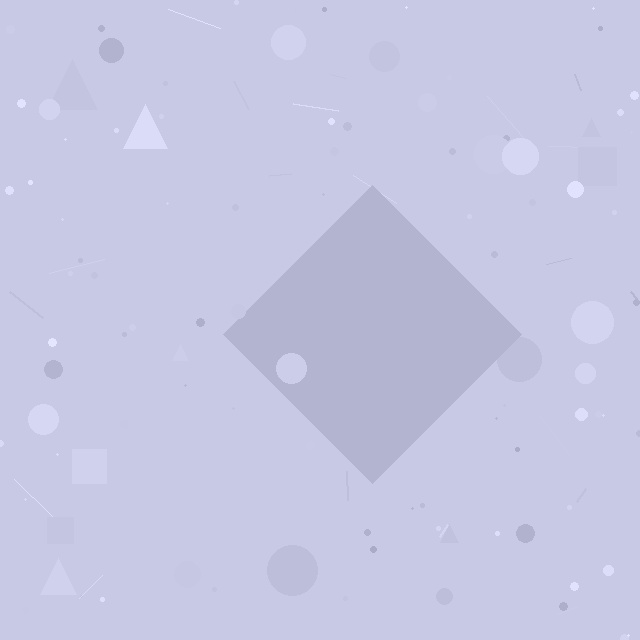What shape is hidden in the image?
A diamond is hidden in the image.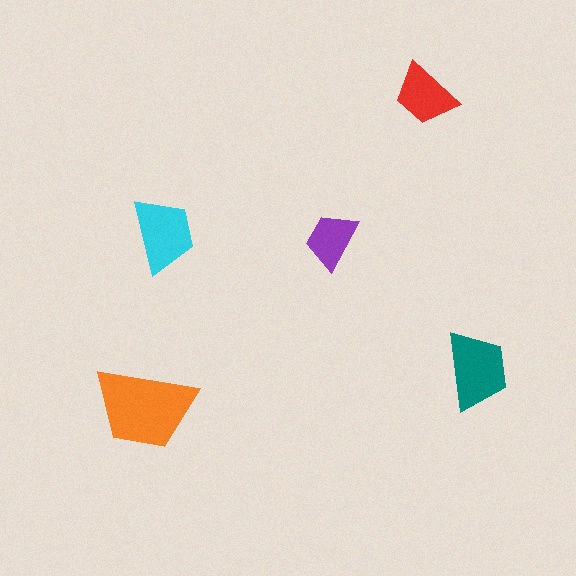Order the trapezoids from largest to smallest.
the orange one, the teal one, the cyan one, the red one, the purple one.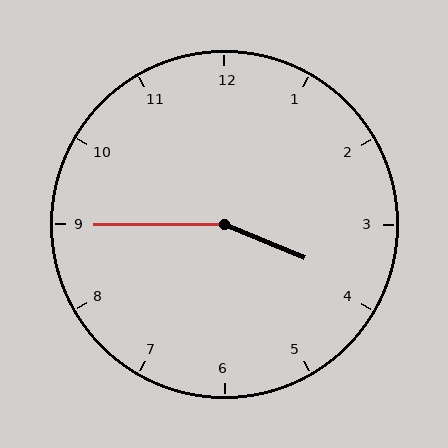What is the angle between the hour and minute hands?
Approximately 158 degrees.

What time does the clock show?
3:45.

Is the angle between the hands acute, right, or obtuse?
It is obtuse.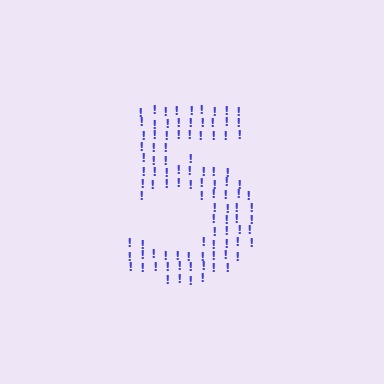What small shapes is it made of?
It is made of small exclamation marks.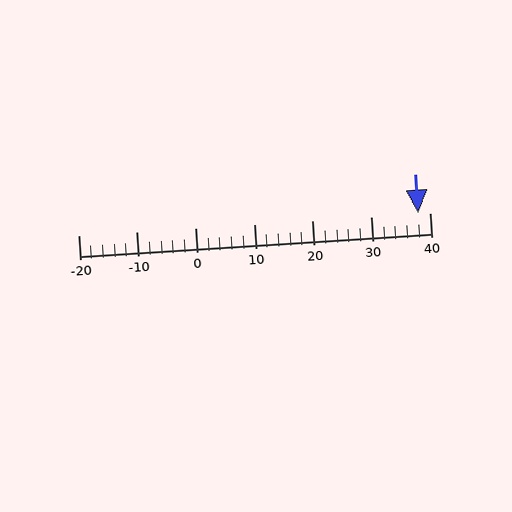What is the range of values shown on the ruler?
The ruler shows values from -20 to 40.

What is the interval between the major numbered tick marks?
The major tick marks are spaced 10 units apart.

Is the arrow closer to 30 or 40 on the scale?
The arrow is closer to 40.